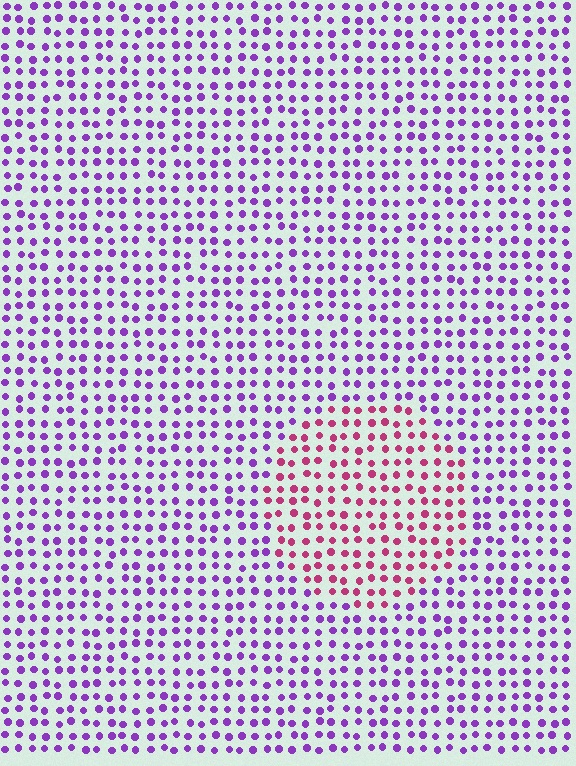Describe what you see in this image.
The image is filled with small purple elements in a uniform arrangement. A circle-shaped region is visible where the elements are tinted to a slightly different hue, forming a subtle color boundary.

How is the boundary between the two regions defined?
The boundary is defined purely by a slight shift in hue (about 52 degrees). Spacing, size, and orientation are identical on both sides.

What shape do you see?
I see a circle.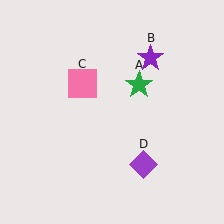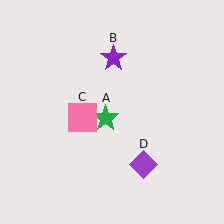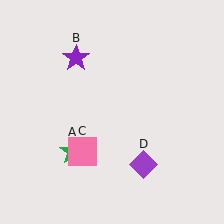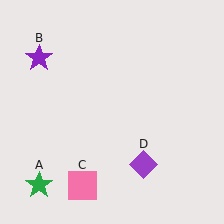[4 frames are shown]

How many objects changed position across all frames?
3 objects changed position: green star (object A), purple star (object B), pink square (object C).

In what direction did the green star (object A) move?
The green star (object A) moved down and to the left.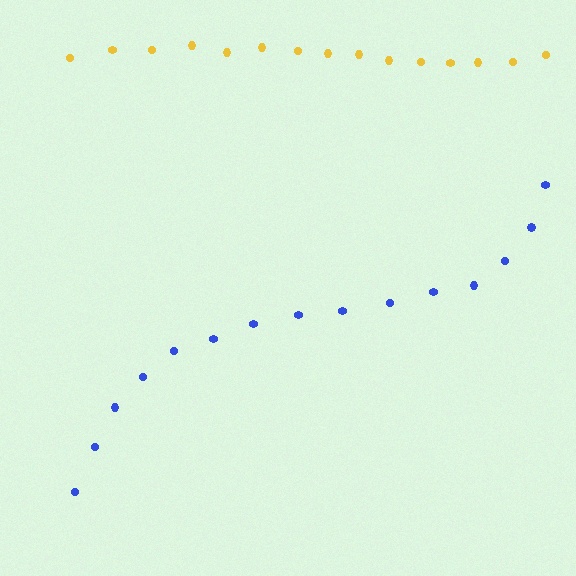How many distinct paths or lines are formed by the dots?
There are 2 distinct paths.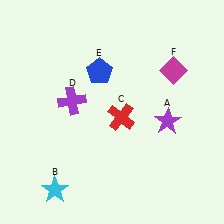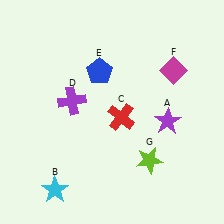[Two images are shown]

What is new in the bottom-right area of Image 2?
A lime star (G) was added in the bottom-right area of Image 2.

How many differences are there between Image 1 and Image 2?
There is 1 difference between the two images.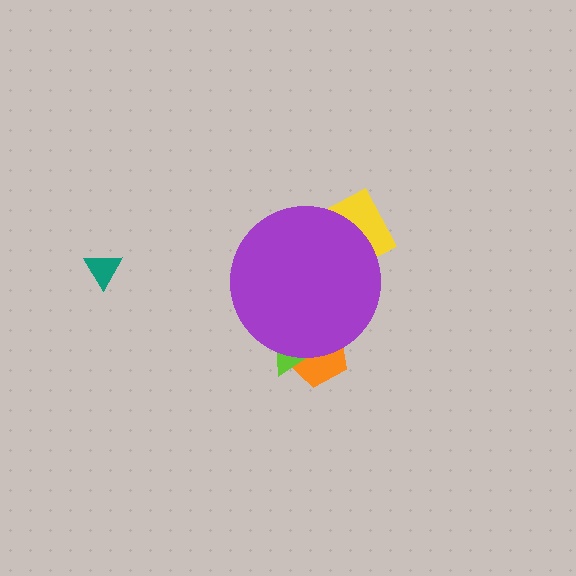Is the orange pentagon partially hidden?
Yes, the orange pentagon is partially hidden behind the purple circle.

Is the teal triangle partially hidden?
No, the teal triangle is fully visible.